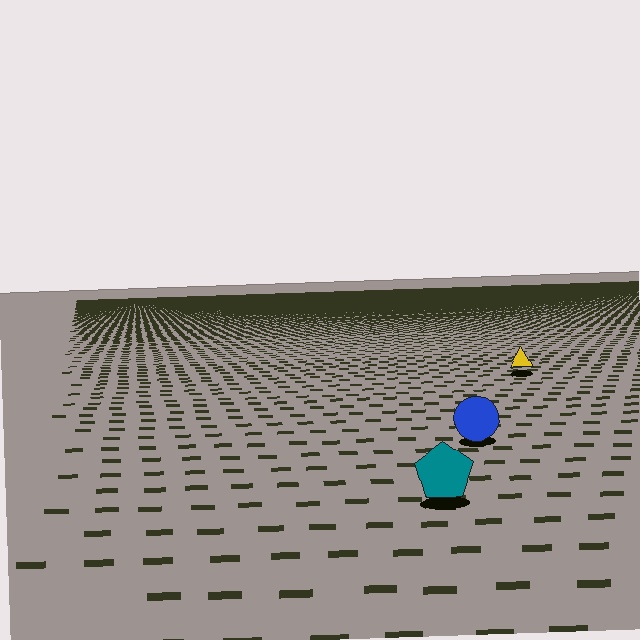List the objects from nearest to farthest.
From nearest to farthest: the teal pentagon, the blue circle, the yellow triangle.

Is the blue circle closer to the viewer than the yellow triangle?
Yes. The blue circle is closer — you can tell from the texture gradient: the ground texture is coarser near it.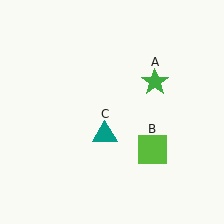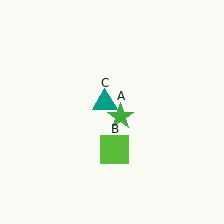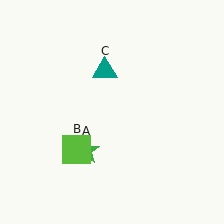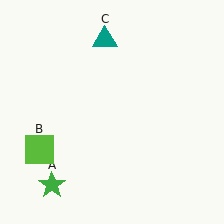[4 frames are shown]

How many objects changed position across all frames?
3 objects changed position: green star (object A), lime square (object B), teal triangle (object C).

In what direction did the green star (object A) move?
The green star (object A) moved down and to the left.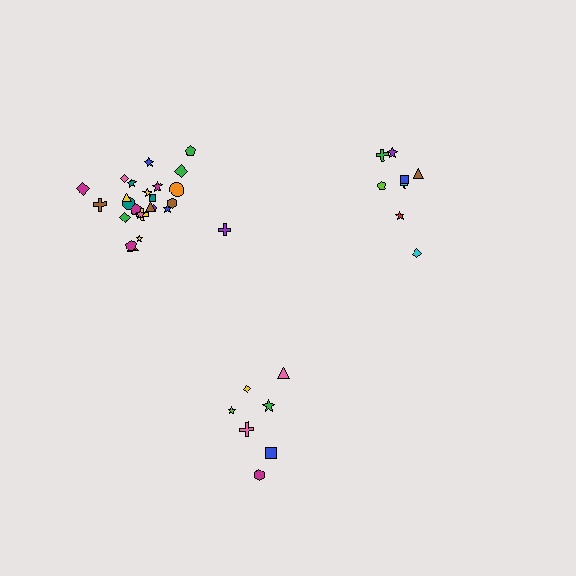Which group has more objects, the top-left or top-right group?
The top-left group.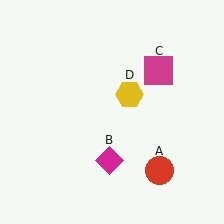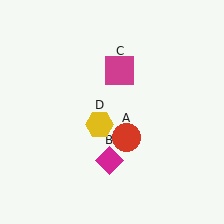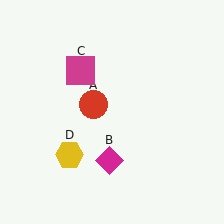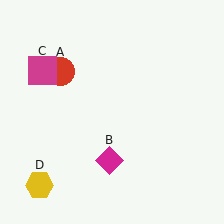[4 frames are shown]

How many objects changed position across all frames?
3 objects changed position: red circle (object A), magenta square (object C), yellow hexagon (object D).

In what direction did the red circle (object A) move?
The red circle (object A) moved up and to the left.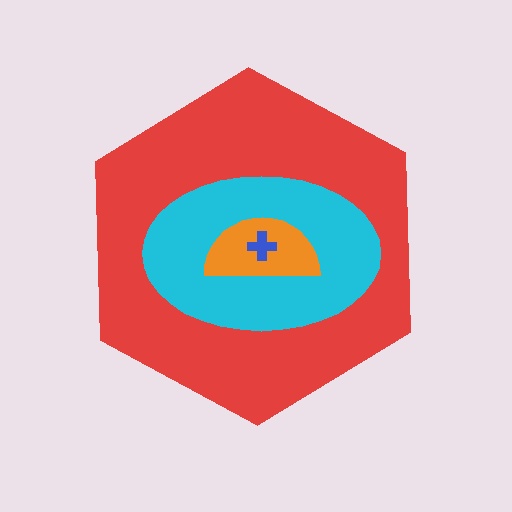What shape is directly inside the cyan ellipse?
The orange semicircle.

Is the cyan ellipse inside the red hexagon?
Yes.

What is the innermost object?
The blue cross.